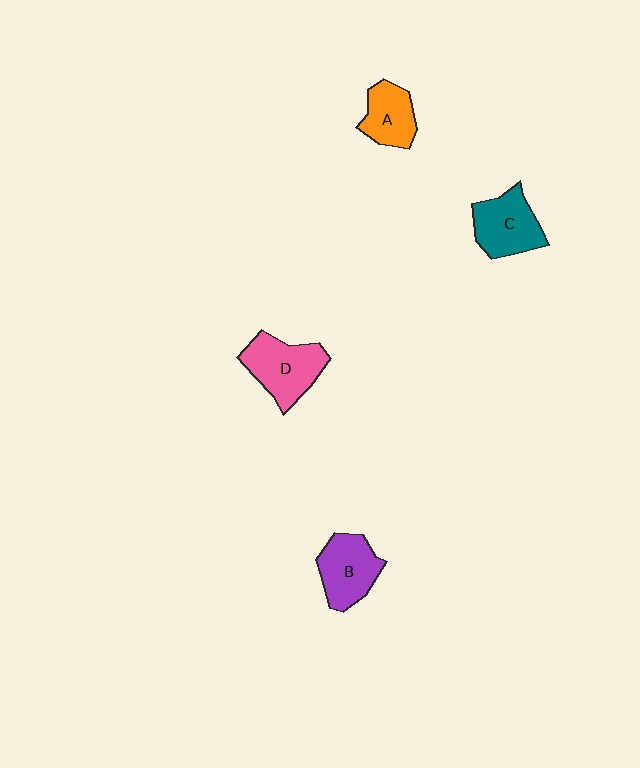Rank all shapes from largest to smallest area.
From largest to smallest: D (pink), C (teal), B (purple), A (orange).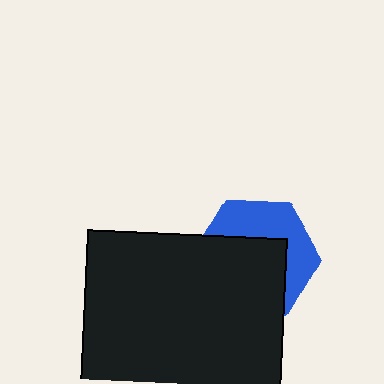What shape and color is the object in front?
The object in front is a black square.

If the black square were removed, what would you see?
You would see the complete blue hexagon.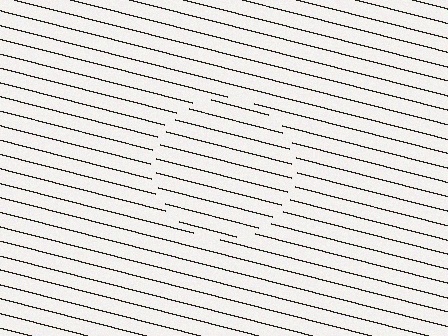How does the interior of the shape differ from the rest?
The interior of the shape contains the same grating, shifted by half a period — the contour is defined by the phase discontinuity where line-ends from the inner and outer gratings abut.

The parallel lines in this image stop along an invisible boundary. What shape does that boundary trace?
An illusory circle. The interior of the shape contains the same grating, shifted by half a period — the contour is defined by the phase discontinuity where line-ends from the inner and outer gratings abut.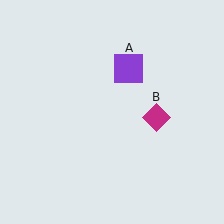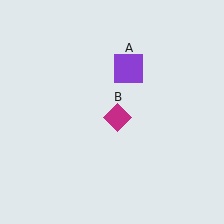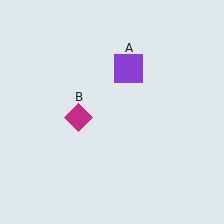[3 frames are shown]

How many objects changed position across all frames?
1 object changed position: magenta diamond (object B).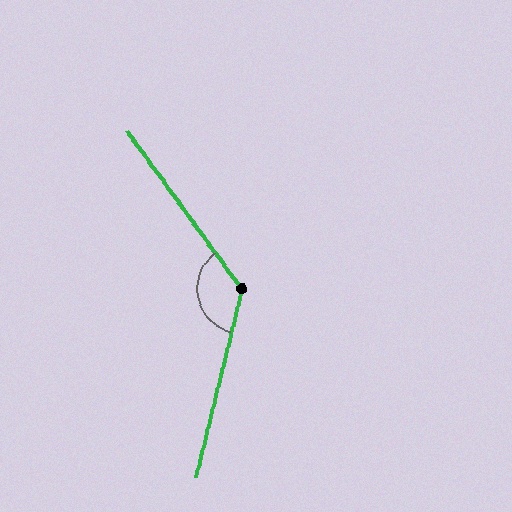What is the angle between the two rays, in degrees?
Approximately 130 degrees.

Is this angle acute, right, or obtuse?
It is obtuse.